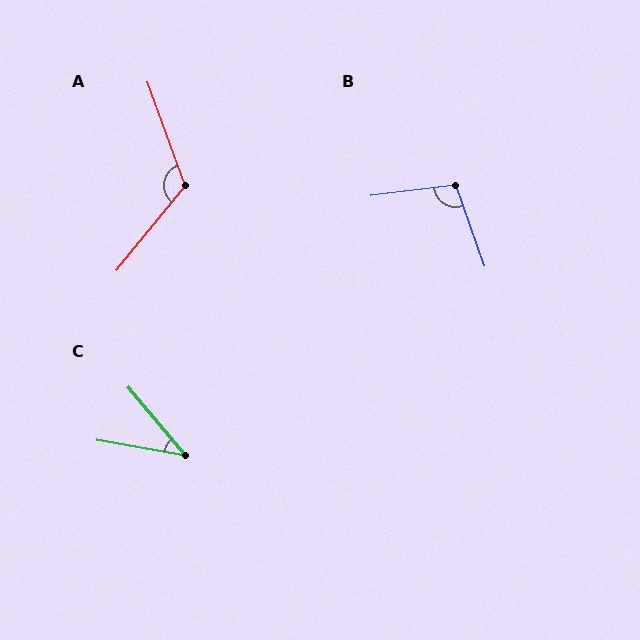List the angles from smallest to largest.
C (40°), B (103°), A (121°).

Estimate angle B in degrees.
Approximately 103 degrees.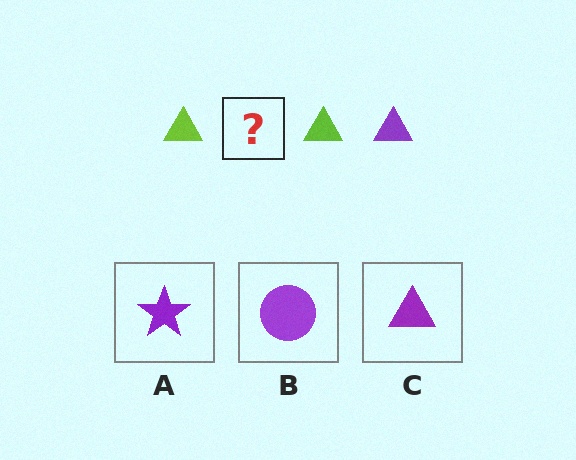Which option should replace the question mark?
Option C.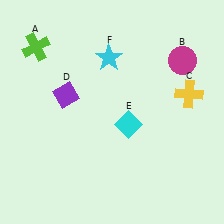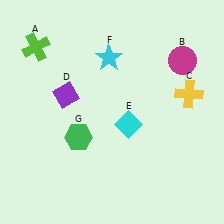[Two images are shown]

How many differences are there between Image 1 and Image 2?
There is 1 difference between the two images.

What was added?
A green hexagon (G) was added in Image 2.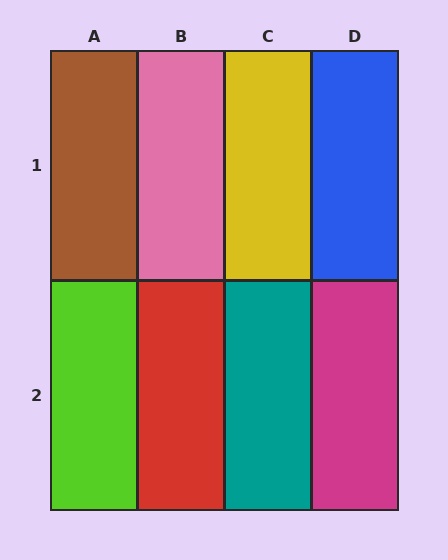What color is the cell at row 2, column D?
Magenta.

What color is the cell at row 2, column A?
Lime.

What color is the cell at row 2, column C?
Teal.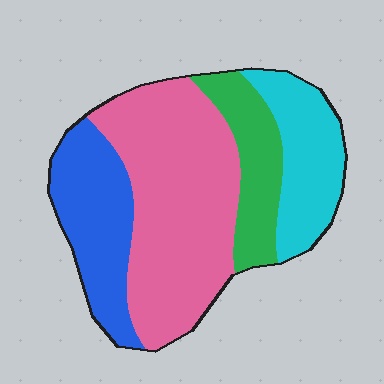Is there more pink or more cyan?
Pink.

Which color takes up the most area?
Pink, at roughly 45%.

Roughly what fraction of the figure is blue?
Blue takes up about one fifth (1/5) of the figure.